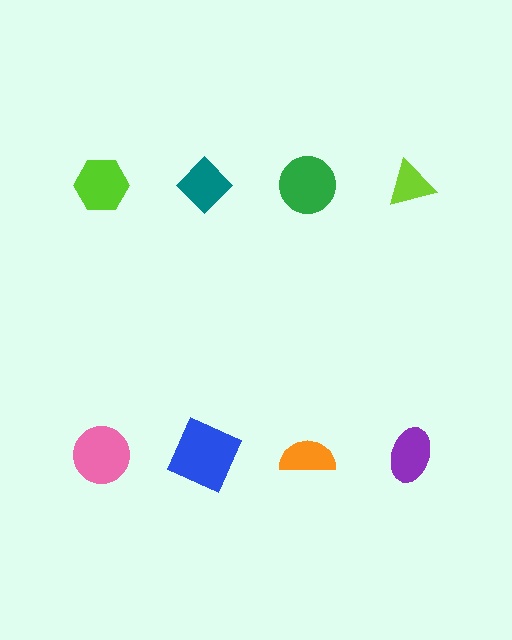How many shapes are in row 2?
4 shapes.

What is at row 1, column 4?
A lime triangle.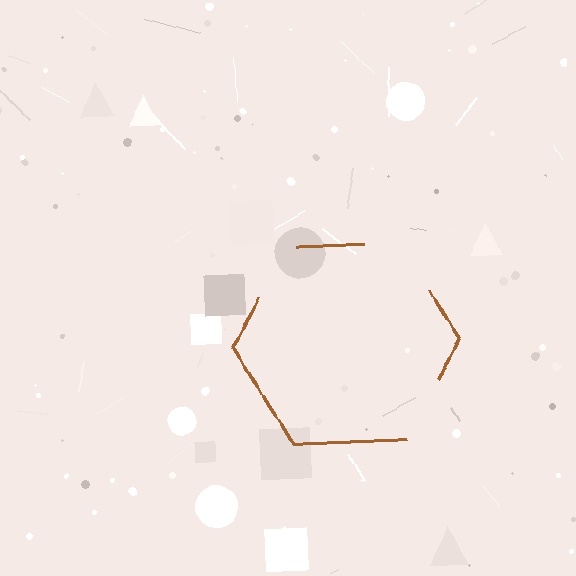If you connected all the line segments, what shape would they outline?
They would outline a hexagon.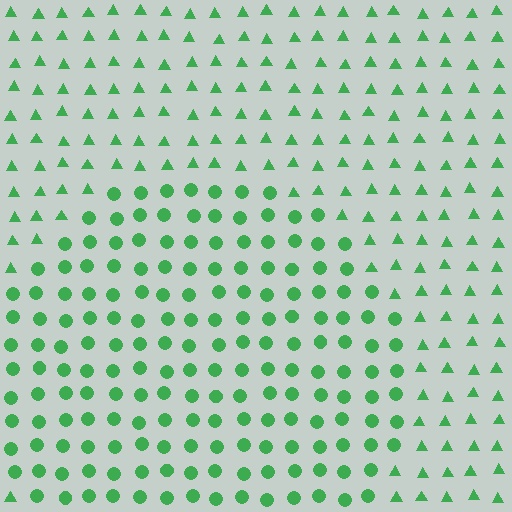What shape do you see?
I see a circle.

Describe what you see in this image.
The image is filled with small green elements arranged in a uniform grid. A circle-shaped region contains circles, while the surrounding area contains triangles. The boundary is defined purely by the change in element shape.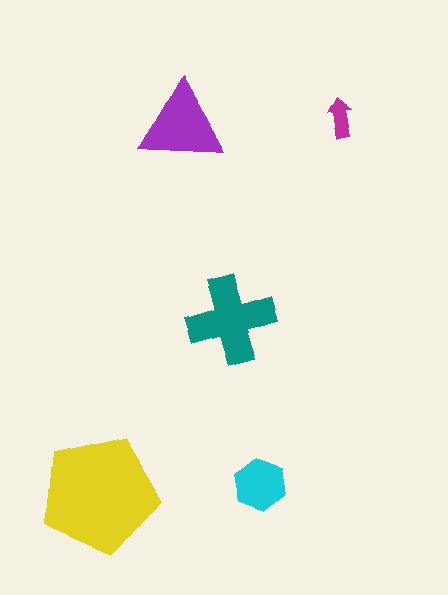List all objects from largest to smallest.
The yellow pentagon, the teal cross, the purple triangle, the cyan hexagon, the magenta arrow.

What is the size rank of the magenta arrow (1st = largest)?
5th.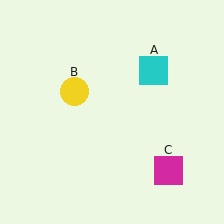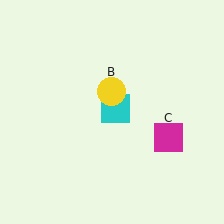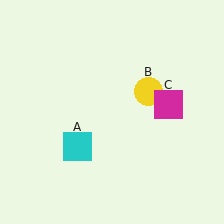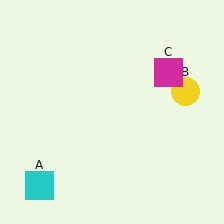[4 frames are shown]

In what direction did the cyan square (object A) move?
The cyan square (object A) moved down and to the left.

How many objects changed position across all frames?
3 objects changed position: cyan square (object A), yellow circle (object B), magenta square (object C).